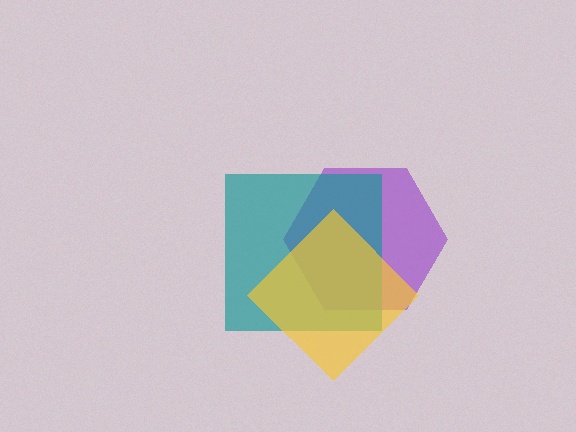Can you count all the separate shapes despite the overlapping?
Yes, there are 3 separate shapes.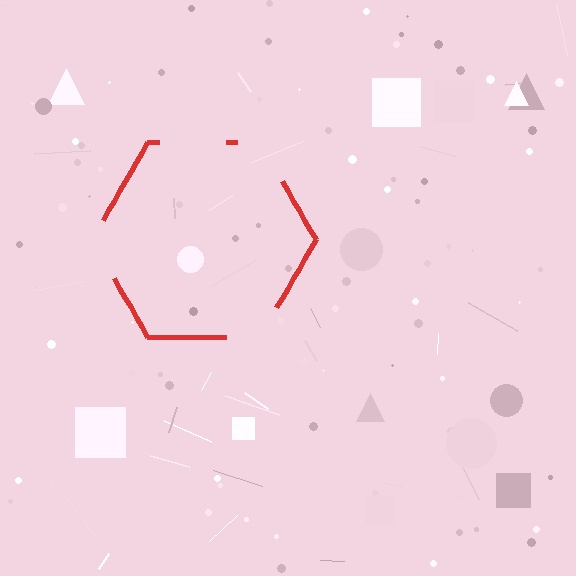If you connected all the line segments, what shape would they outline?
They would outline a hexagon.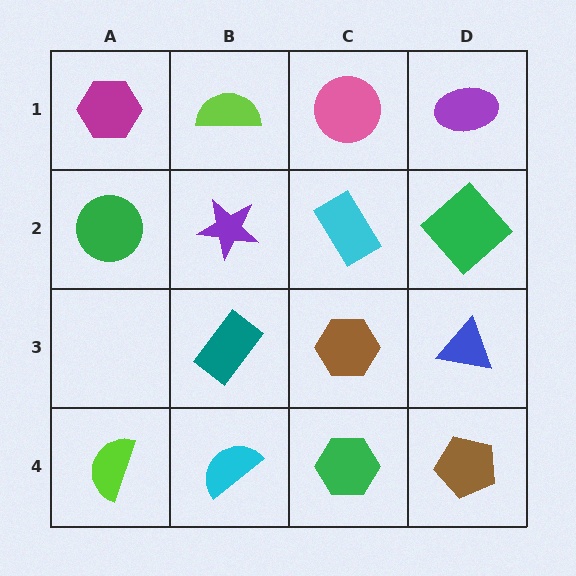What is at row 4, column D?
A brown pentagon.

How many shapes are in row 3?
3 shapes.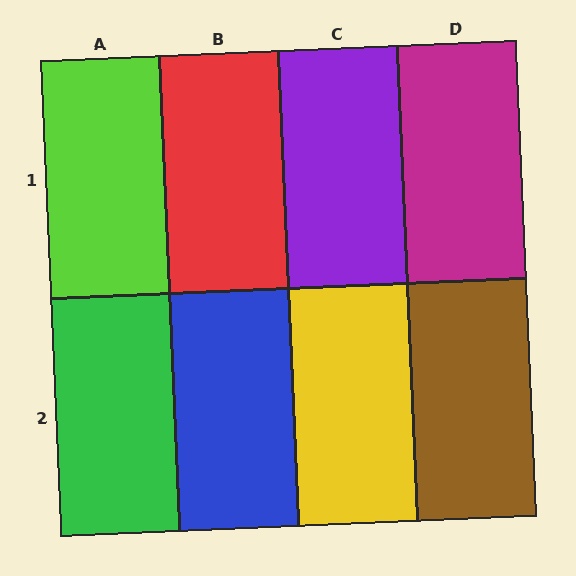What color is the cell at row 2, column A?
Green.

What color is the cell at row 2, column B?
Blue.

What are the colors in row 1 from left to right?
Lime, red, purple, magenta.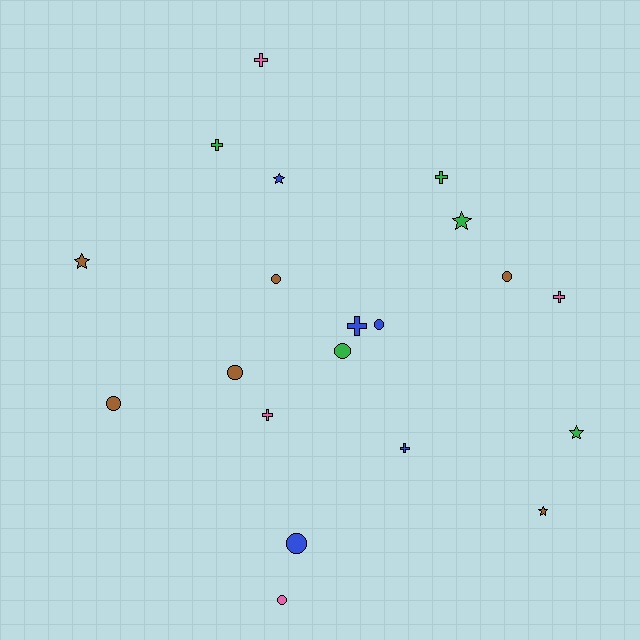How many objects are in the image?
There are 20 objects.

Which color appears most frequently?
Brown, with 6 objects.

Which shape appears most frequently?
Circle, with 8 objects.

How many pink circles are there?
There is 1 pink circle.